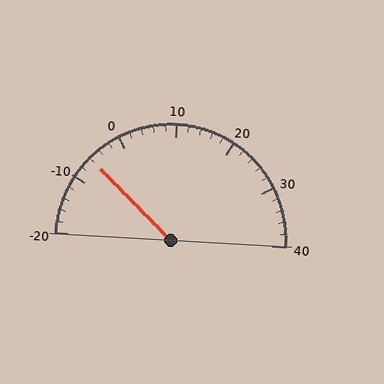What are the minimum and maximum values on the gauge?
The gauge ranges from -20 to 40.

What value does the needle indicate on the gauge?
The needle indicates approximately -6.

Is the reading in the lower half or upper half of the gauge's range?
The reading is in the lower half of the range (-20 to 40).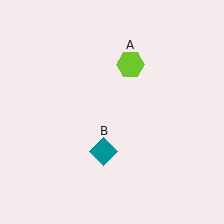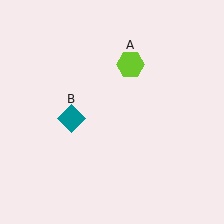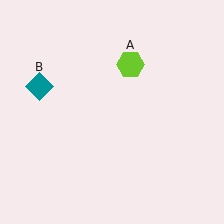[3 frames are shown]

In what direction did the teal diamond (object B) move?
The teal diamond (object B) moved up and to the left.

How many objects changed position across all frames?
1 object changed position: teal diamond (object B).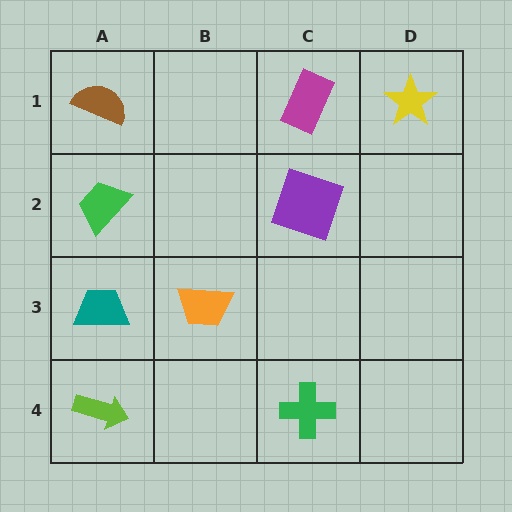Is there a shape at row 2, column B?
No, that cell is empty.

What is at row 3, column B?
An orange trapezoid.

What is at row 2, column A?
A green trapezoid.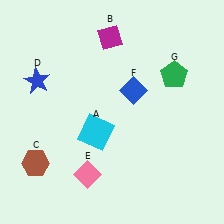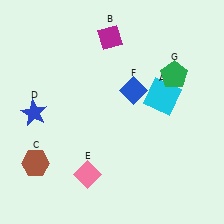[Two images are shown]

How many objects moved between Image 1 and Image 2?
2 objects moved between the two images.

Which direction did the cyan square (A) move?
The cyan square (A) moved right.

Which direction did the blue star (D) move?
The blue star (D) moved down.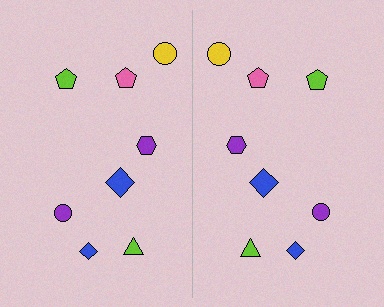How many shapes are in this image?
There are 16 shapes in this image.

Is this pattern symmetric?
Yes, this pattern has bilateral (reflection) symmetry.